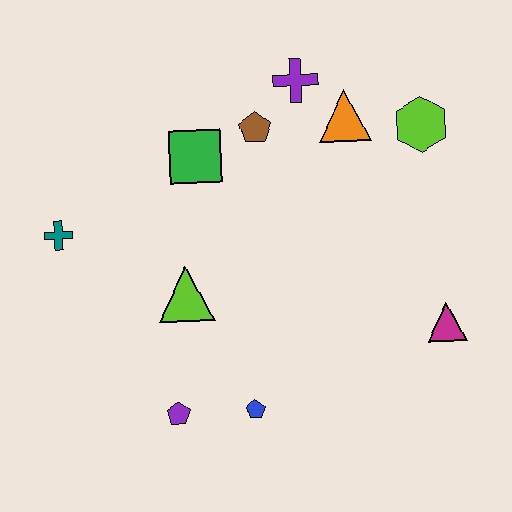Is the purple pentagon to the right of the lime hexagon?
No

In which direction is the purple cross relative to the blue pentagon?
The purple cross is above the blue pentagon.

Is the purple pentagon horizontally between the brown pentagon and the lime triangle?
No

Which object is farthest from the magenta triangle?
The teal cross is farthest from the magenta triangle.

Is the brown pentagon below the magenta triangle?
No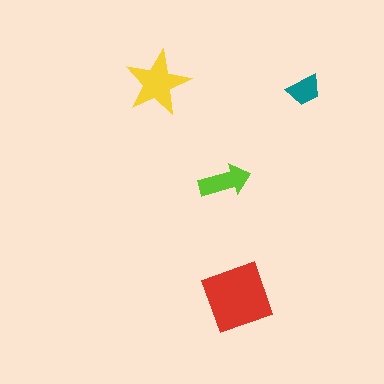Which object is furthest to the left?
The yellow star is leftmost.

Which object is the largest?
The red diamond.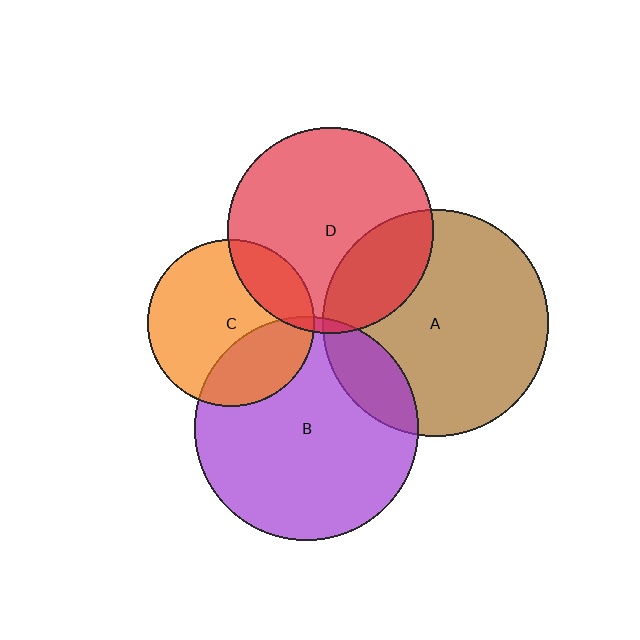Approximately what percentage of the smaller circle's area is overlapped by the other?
Approximately 15%.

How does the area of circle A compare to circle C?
Approximately 1.8 times.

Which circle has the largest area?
Circle A (brown).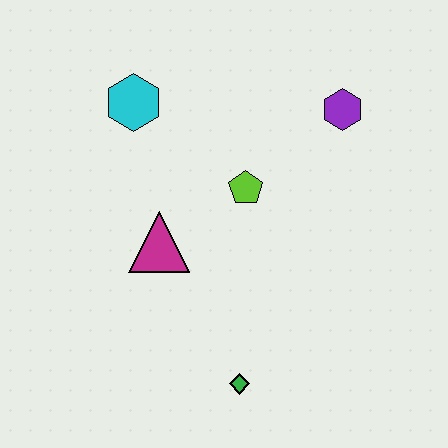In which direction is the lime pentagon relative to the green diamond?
The lime pentagon is above the green diamond.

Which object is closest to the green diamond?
The magenta triangle is closest to the green diamond.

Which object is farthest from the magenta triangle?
The purple hexagon is farthest from the magenta triangle.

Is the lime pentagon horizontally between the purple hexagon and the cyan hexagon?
Yes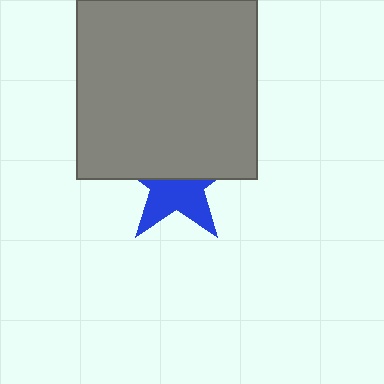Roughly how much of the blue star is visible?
About half of it is visible (roughly 49%).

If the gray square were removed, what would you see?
You would see the complete blue star.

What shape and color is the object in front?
The object in front is a gray square.